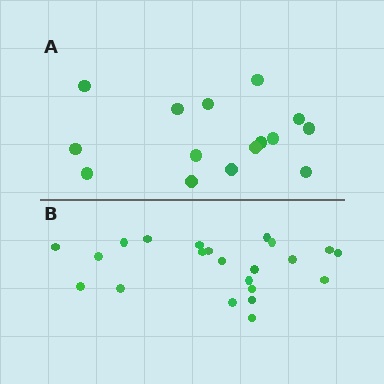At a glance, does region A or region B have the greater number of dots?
Region B (the bottom region) has more dots.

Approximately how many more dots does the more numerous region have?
Region B has roughly 8 or so more dots than region A.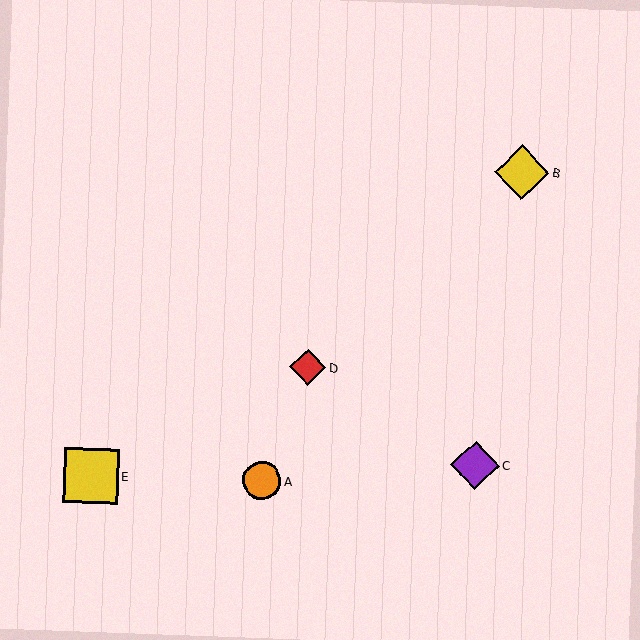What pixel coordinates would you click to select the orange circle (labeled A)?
Click at (262, 481) to select the orange circle A.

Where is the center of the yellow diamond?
The center of the yellow diamond is at (522, 172).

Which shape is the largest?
The yellow square (labeled E) is the largest.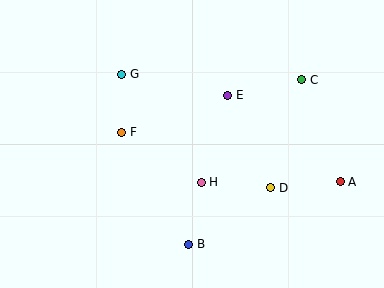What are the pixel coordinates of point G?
Point G is at (122, 74).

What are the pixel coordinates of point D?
Point D is at (271, 188).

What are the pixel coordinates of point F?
Point F is at (122, 132).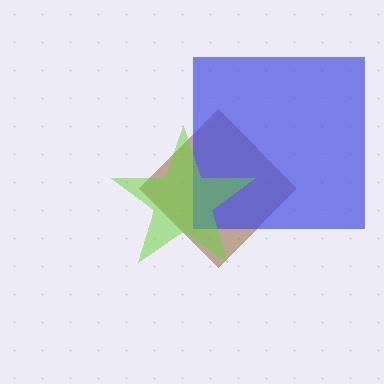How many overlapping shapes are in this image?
There are 3 overlapping shapes in the image.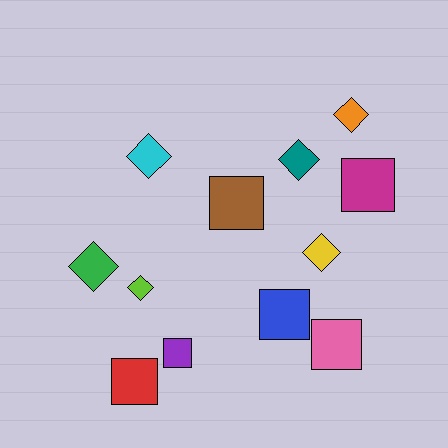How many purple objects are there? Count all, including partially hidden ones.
There is 1 purple object.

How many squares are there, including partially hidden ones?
There are 6 squares.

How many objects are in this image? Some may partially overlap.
There are 12 objects.